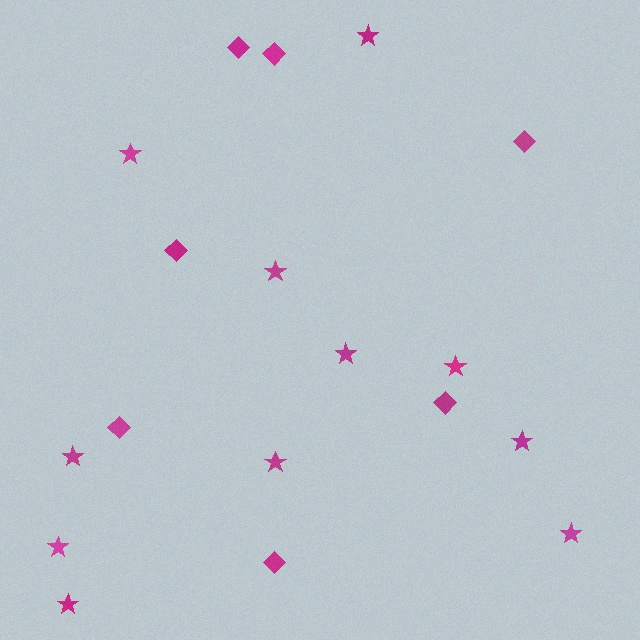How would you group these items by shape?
There are 2 groups: one group of stars (11) and one group of diamonds (7).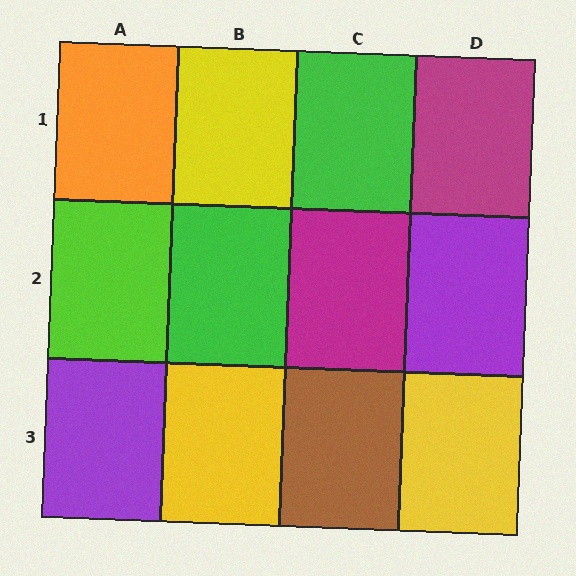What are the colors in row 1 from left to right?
Orange, yellow, green, magenta.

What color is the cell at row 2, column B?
Green.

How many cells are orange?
1 cell is orange.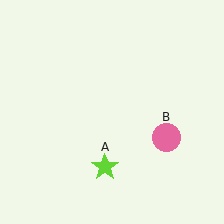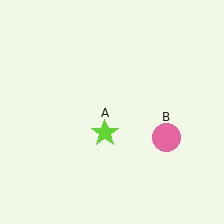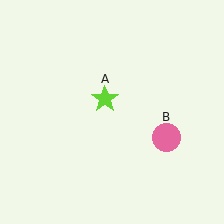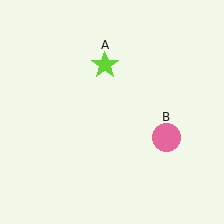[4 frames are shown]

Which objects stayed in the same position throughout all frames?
Pink circle (object B) remained stationary.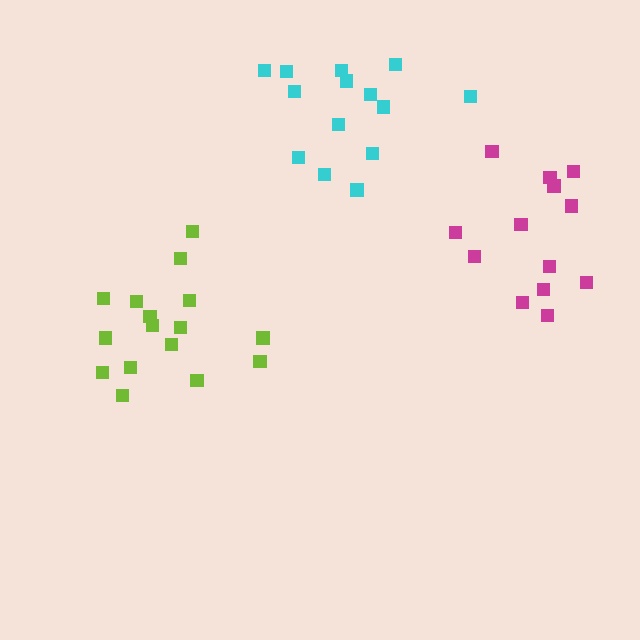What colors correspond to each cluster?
The clusters are colored: cyan, magenta, lime.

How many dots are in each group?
Group 1: 14 dots, Group 2: 13 dots, Group 3: 16 dots (43 total).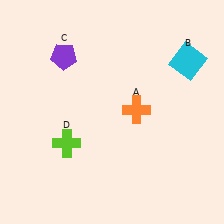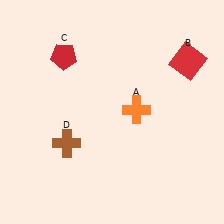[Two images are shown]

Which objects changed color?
B changed from cyan to red. C changed from purple to red. D changed from lime to brown.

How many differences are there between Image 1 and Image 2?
There are 3 differences between the two images.